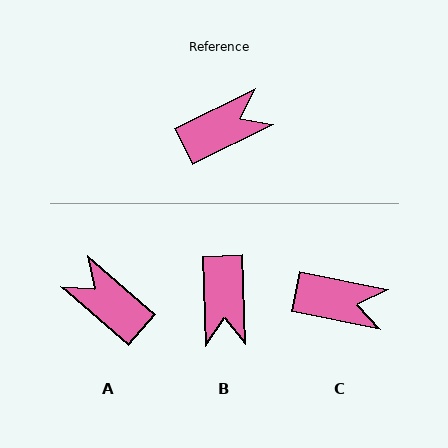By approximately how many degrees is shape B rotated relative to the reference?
Approximately 114 degrees clockwise.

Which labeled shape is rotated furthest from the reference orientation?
B, about 114 degrees away.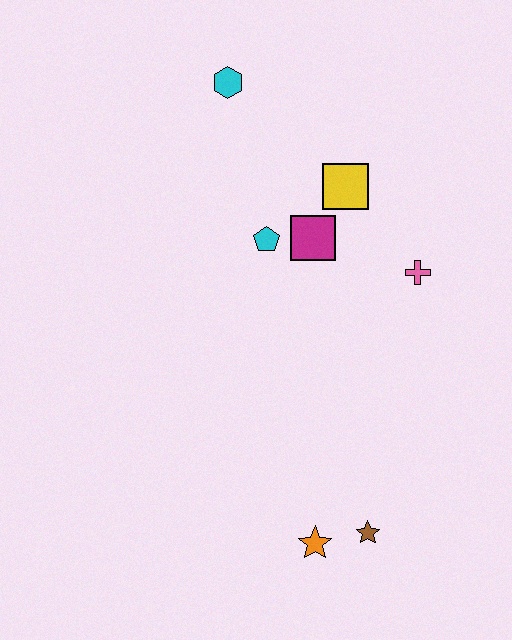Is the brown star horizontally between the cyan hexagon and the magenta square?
No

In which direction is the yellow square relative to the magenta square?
The yellow square is above the magenta square.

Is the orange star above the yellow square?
No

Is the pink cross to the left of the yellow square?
No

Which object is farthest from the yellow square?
The orange star is farthest from the yellow square.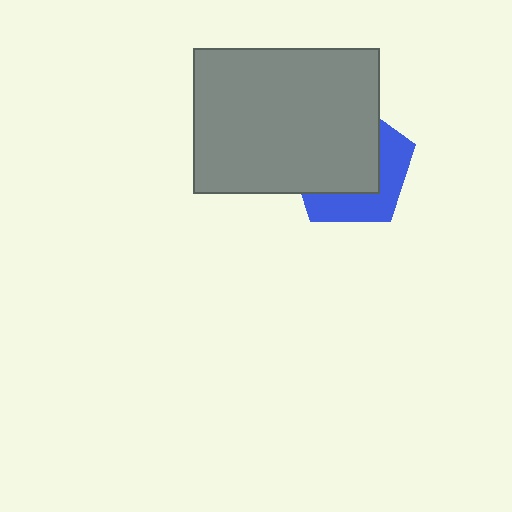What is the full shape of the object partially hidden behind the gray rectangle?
The partially hidden object is a blue pentagon.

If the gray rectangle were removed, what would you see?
You would see the complete blue pentagon.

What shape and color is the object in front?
The object in front is a gray rectangle.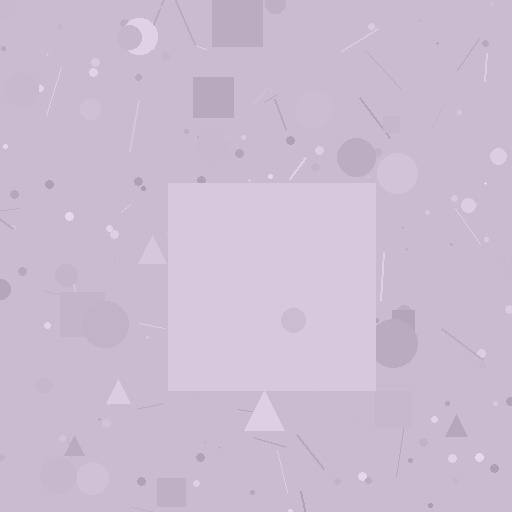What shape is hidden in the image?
A square is hidden in the image.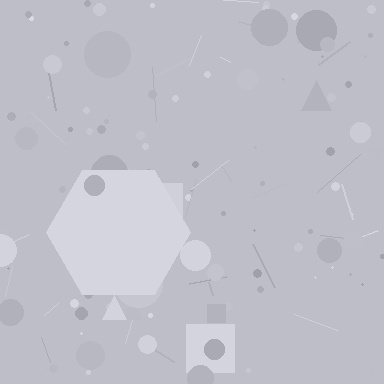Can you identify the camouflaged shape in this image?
The camouflaged shape is a hexagon.